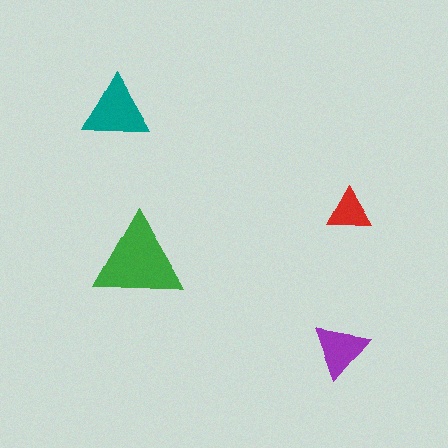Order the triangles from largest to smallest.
the green one, the teal one, the purple one, the red one.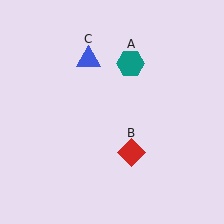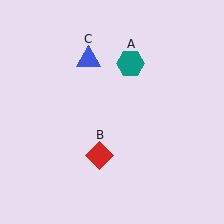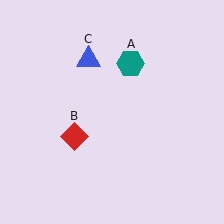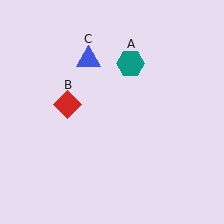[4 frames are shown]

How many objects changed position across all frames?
1 object changed position: red diamond (object B).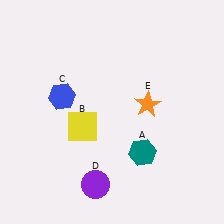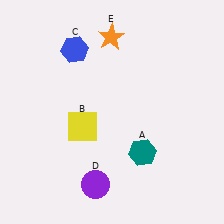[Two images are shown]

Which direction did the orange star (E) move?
The orange star (E) moved up.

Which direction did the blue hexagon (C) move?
The blue hexagon (C) moved up.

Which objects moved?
The objects that moved are: the blue hexagon (C), the orange star (E).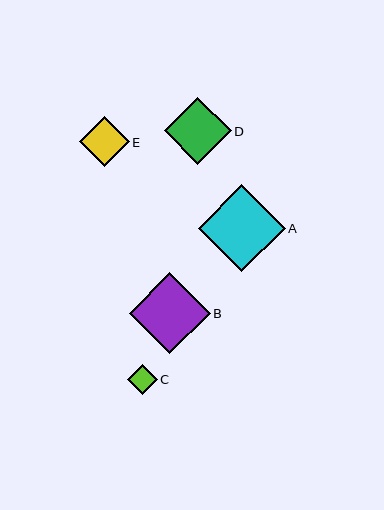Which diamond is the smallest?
Diamond C is the smallest with a size of approximately 29 pixels.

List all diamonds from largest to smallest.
From largest to smallest: A, B, D, E, C.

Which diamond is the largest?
Diamond A is the largest with a size of approximately 86 pixels.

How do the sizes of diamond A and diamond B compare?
Diamond A and diamond B are approximately the same size.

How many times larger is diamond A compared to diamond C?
Diamond A is approximately 2.9 times the size of diamond C.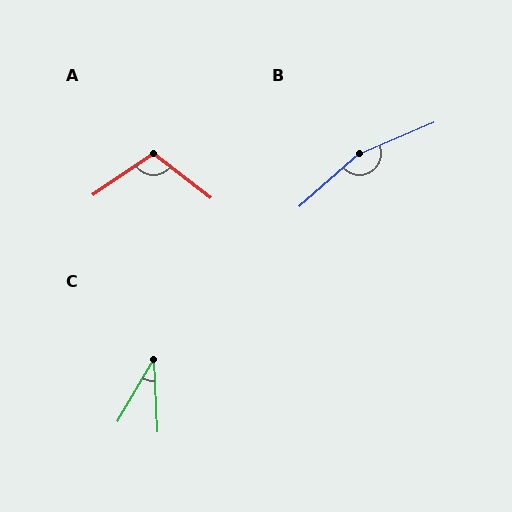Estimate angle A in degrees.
Approximately 108 degrees.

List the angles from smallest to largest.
C (33°), A (108°), B (162°).